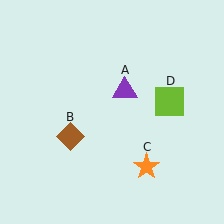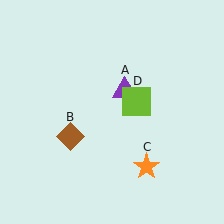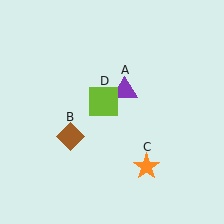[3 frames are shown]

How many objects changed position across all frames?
1 object changed position: lime square (object D).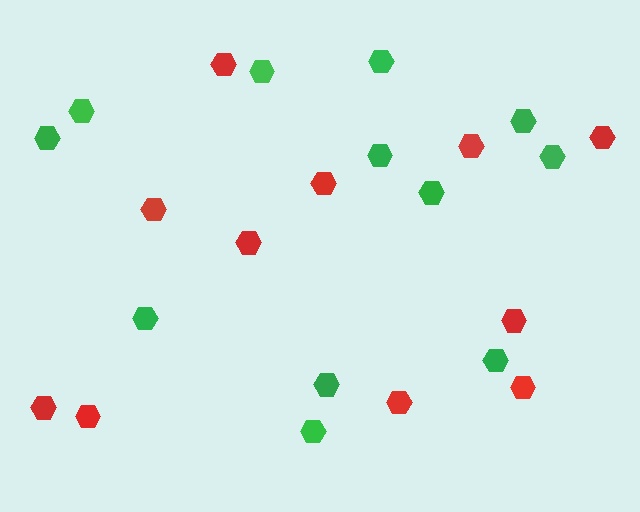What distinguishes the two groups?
There are 2 groups: one group of red hexagons (11) and one group of green hexagons (12).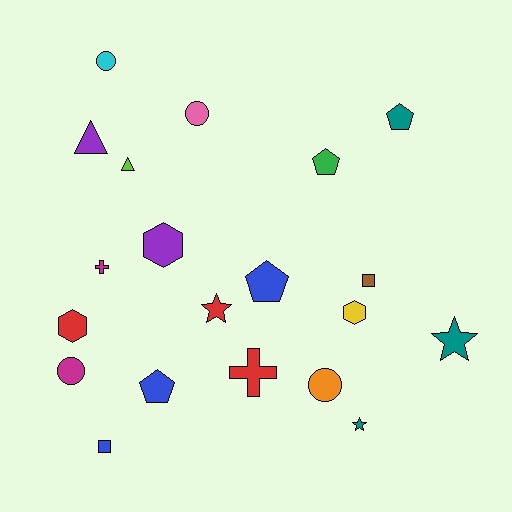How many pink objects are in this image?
There is 1 pink object.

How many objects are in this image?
There are 20 objects.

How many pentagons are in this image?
There are 4 pentagons.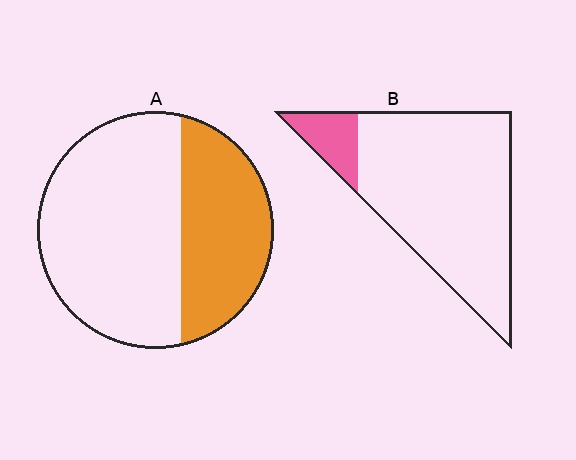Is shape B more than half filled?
No.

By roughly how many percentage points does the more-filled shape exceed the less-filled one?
By roughly 25 percentage points (A over B).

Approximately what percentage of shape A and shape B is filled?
A is approximately 35% and B is approximately 15%.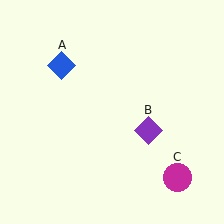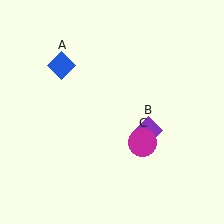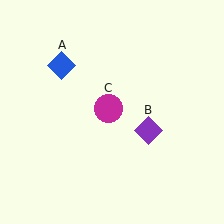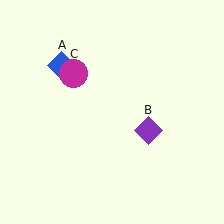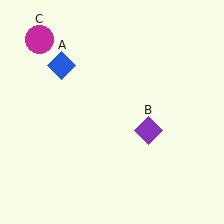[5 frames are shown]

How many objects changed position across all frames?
1 object changed position: magenta circle (object C).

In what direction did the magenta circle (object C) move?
The magenta circle (object C) moved up and to the left.